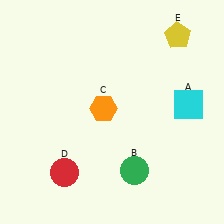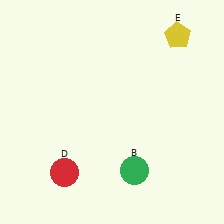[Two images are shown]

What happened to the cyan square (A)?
The cyan square (A) was removed in Image 2. It was in the top-right area of Image 1.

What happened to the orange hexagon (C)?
The orange hexagon (C) was removed in Image 2. It was in the top-left area of Image 1.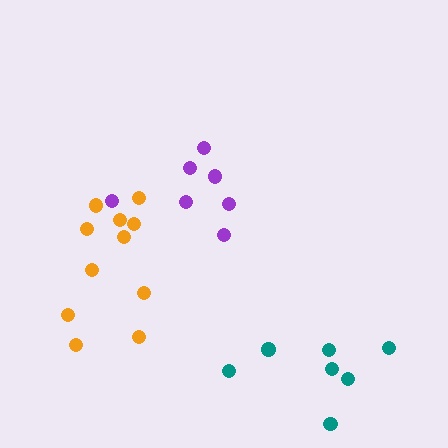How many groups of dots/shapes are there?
There are 3 groups.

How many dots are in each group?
Group 1: 11 dots, Group 2: 7 dots, Group 3: 7 dots (25 total).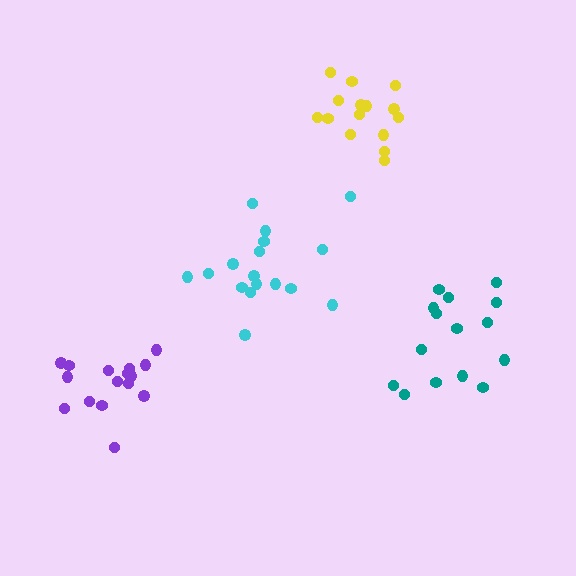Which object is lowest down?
The purple cluster is bottommost.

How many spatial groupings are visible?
There are 4 spatial groupings.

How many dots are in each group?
Group 1: 15 dots, Group 2: 17 dots, Group 3: 15 dots, Group 4: 16 dots (63 total).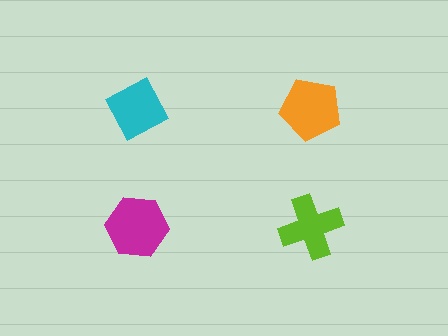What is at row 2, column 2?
A lime cross.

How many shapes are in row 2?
2 shapes.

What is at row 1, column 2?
An orange pentagon.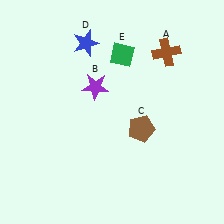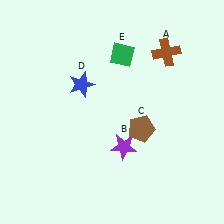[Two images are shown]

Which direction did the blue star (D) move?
The blue star (D) moved down.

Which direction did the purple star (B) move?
The purple star (B) moved down.